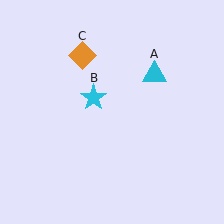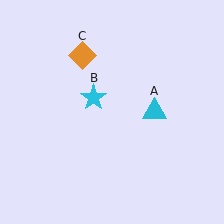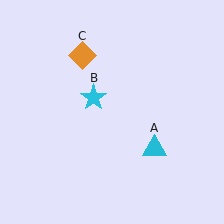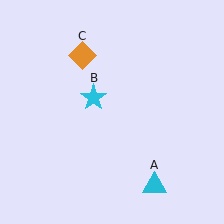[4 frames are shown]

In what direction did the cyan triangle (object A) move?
The cyan triangle (object A) moved down.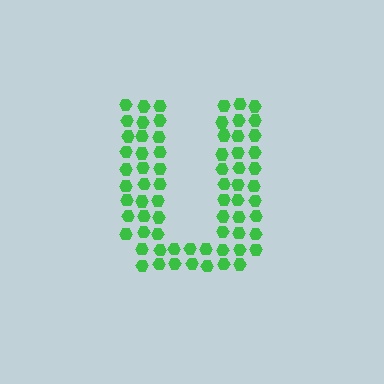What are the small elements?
The small elements are hexagons.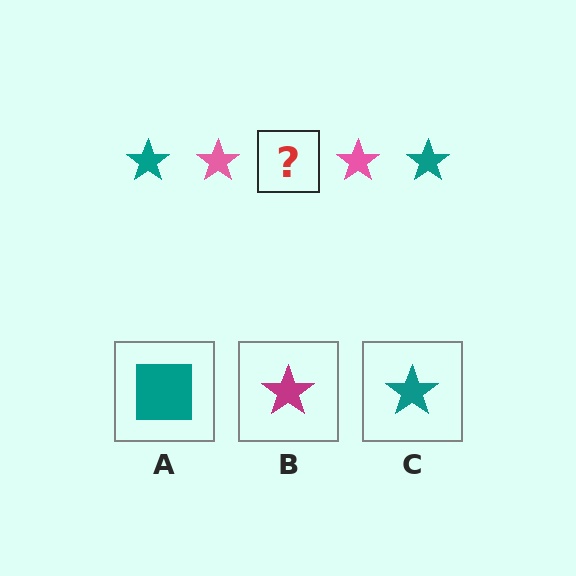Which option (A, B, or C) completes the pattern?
C.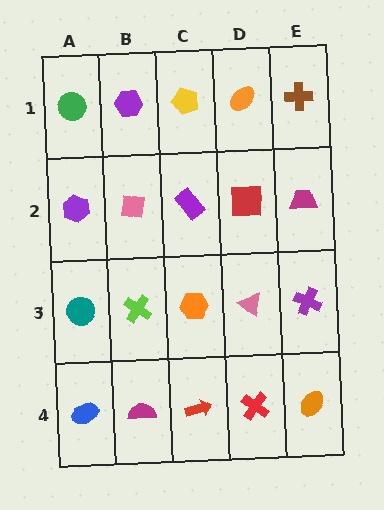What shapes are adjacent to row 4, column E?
A purple cross (row 3, column E), a red cross (row 4, column D).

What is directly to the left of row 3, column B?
A teal circle.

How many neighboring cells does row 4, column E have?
2.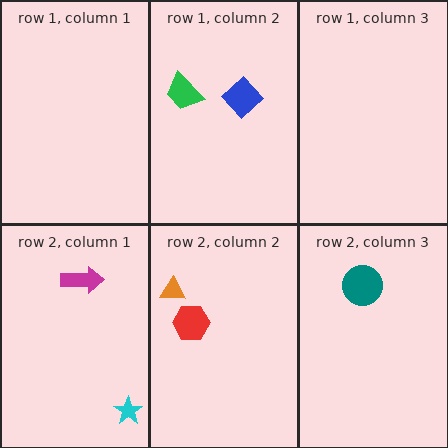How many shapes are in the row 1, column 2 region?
2.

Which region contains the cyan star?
The row 2, column 1 region.